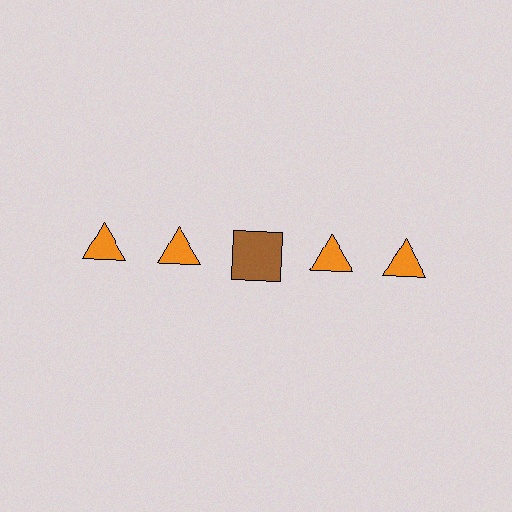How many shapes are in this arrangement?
There are 5 shapes arranged in a grid pattern.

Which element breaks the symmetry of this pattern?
The brown square in the top row, center column breaks the symmetry. All other shapes are orange triangles.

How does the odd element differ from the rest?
It differs in both color (brown instead of orange) and shape (square instead of triangle).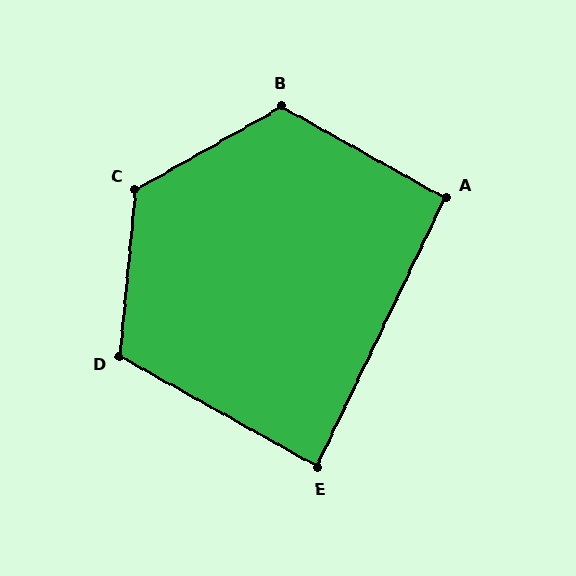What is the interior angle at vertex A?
Approximately 94 degrees (approximately right).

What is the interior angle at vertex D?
Approximately 114 degrees (obtuse).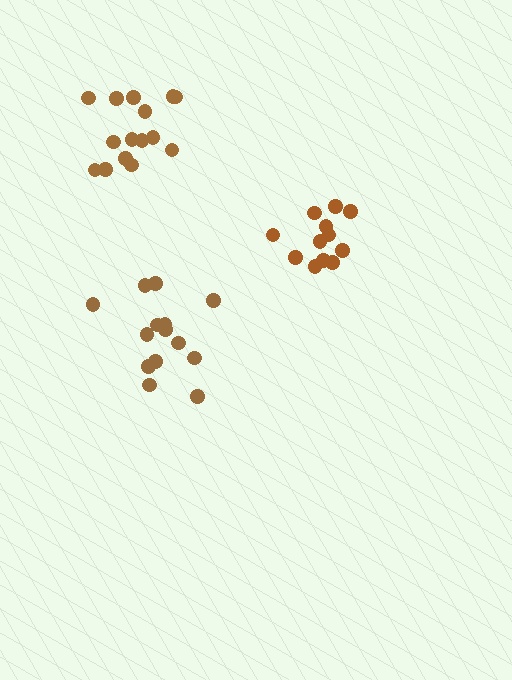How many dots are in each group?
Group 1: 14 dots, Group 2: 12 dots, Group 3: 15 dots (41 total).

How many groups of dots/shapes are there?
There are 3 groups.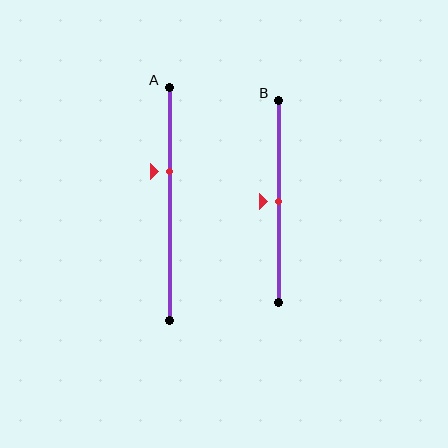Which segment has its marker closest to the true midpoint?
Segment B has its marker closest to the true midpoint.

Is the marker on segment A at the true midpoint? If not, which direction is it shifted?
No, the marker on segment A is shifted upward by about 14% of the segment length.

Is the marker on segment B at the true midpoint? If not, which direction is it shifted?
Yes, the marker on segment B is at the true midpoint.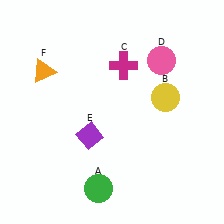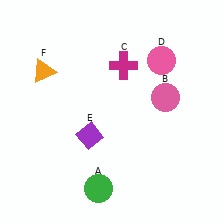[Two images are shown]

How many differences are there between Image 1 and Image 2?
There is 1 difference between the two images.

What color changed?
The circle (B) changed from yellow in Image 1 to pink in Image 2.